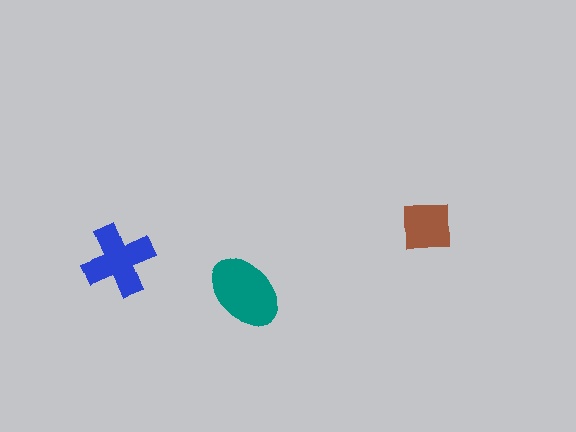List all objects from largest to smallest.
The teal ellipse, the blue cross, the brown square.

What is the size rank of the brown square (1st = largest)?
3rd.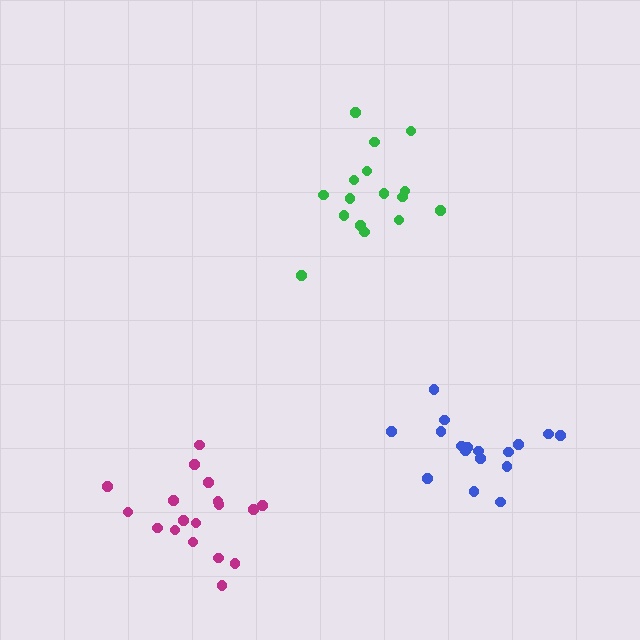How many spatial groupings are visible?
There are 3 spatial groupings.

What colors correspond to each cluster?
The clusters are colored: magenta, green, blue.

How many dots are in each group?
Group 1: 18 dots, Group 2: 16 dots, Group 3: 17 dots (51 total).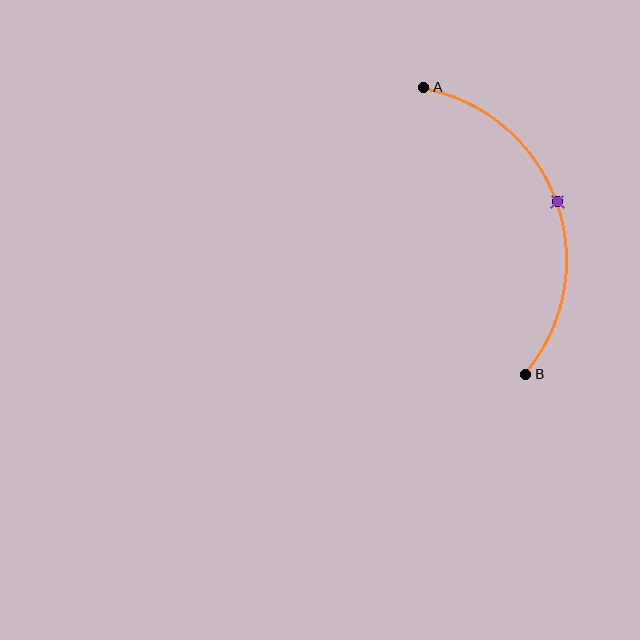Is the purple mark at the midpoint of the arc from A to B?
Yes. The purple mark lies on the arc at equal arc-length from both A and B — it is the arc midpoint.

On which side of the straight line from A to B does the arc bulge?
The arc bulges to the right of the straight line connecting A and B.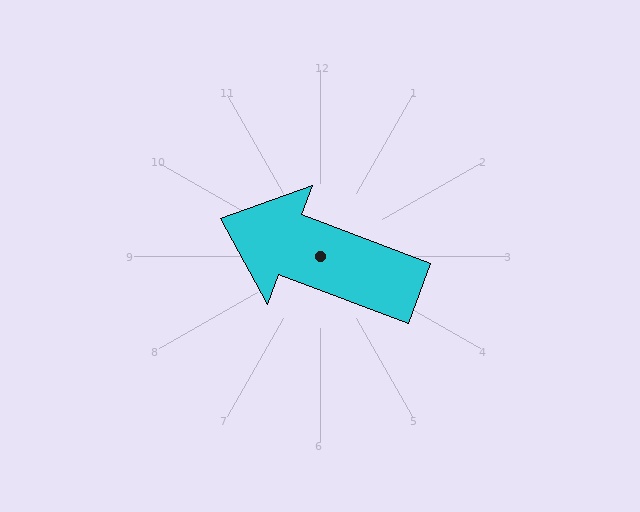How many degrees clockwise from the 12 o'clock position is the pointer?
Approximately 291 degrees.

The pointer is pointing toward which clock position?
Roughly 10 o'clock.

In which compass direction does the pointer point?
West.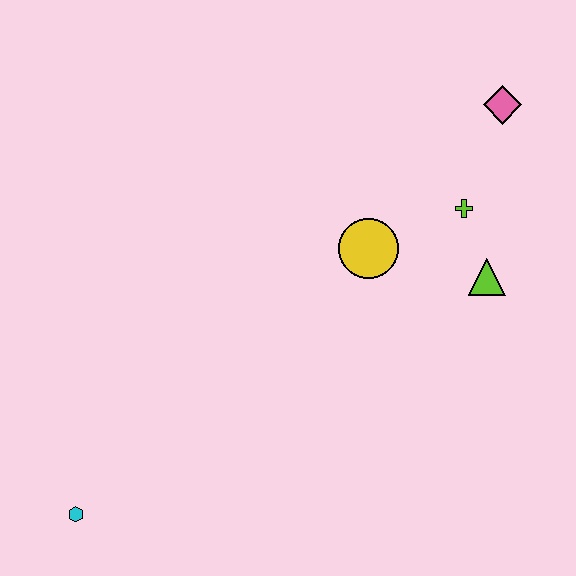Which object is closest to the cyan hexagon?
The yellow circle is closest to the cyan hexagon.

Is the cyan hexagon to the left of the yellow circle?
Yes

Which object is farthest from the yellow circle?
The cyan hexagon is farthest from the yellow circle.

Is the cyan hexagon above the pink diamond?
No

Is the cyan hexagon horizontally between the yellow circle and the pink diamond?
No